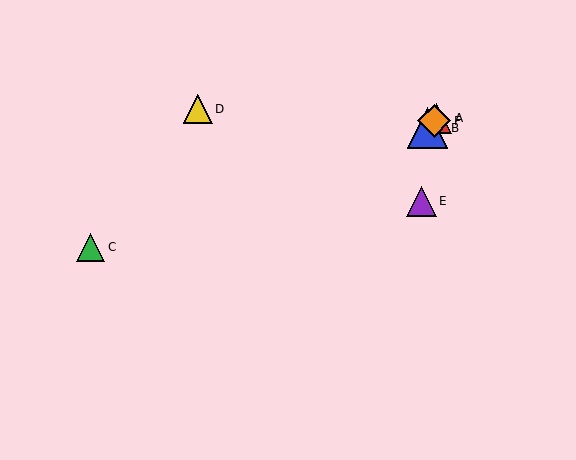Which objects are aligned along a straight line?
Objects A, B, F are aligned along a straight line.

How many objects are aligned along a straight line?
3 objects (A, B, F) are aligned along a straight line.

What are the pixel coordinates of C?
Object C is at (90, 247).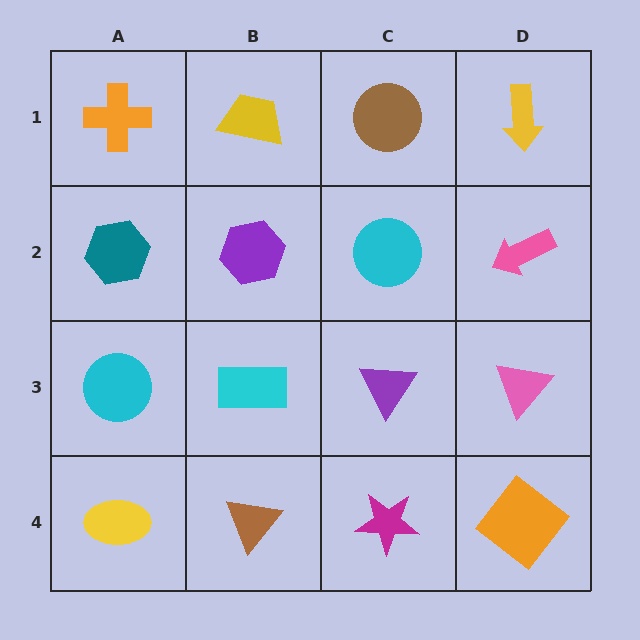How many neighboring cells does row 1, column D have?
2.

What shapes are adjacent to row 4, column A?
A cyan circle (row 3, column A), a brown triangle (row 4, column B).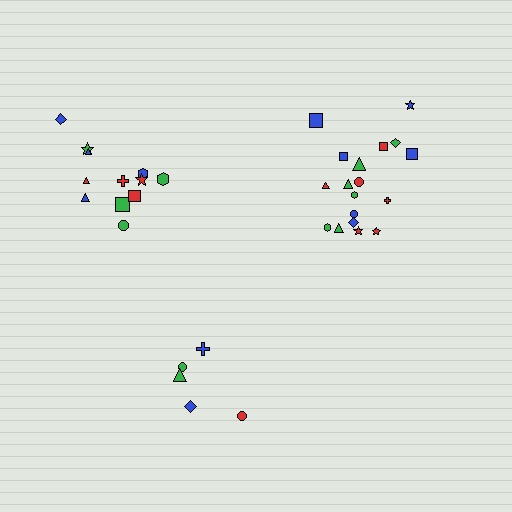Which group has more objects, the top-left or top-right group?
The top-right group.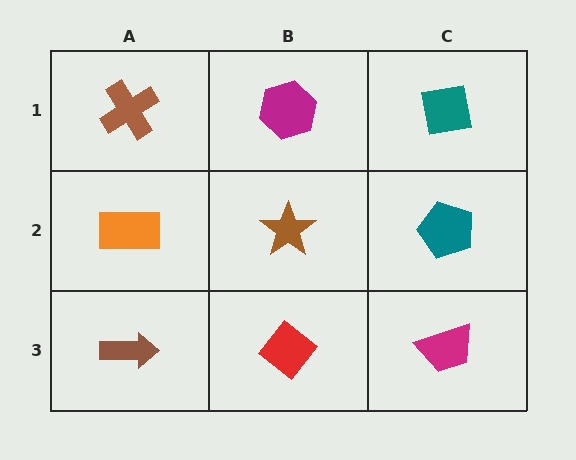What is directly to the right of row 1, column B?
A teal square.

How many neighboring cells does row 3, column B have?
3.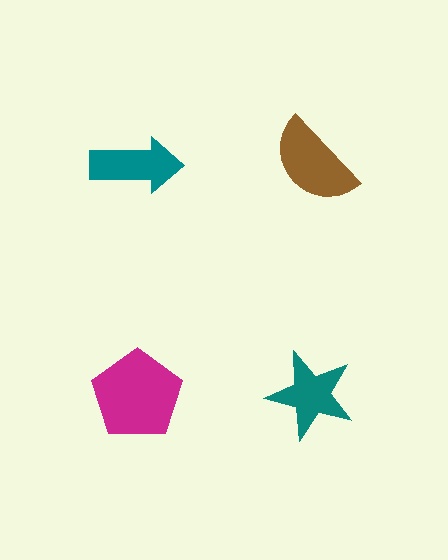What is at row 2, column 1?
A magenta pentagon.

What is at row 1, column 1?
A teal arrow.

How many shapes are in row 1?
2 shapes.